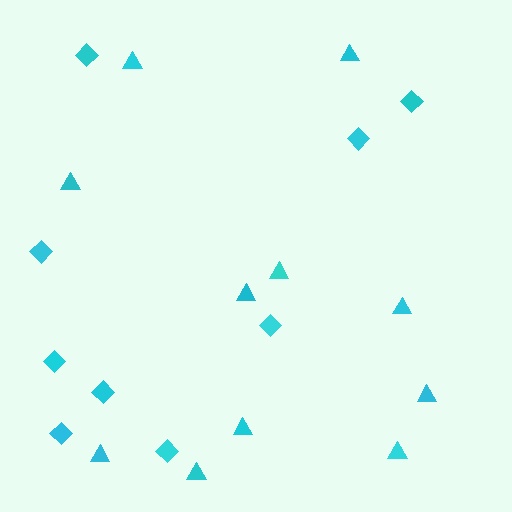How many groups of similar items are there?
There are 2 groups: one group of diamonds (9) and one group of triangles (11).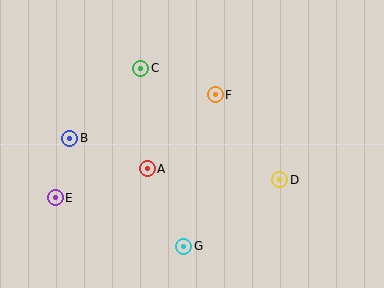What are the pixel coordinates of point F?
Point F is at (215, 95).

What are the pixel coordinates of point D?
Point D is at (280, 180).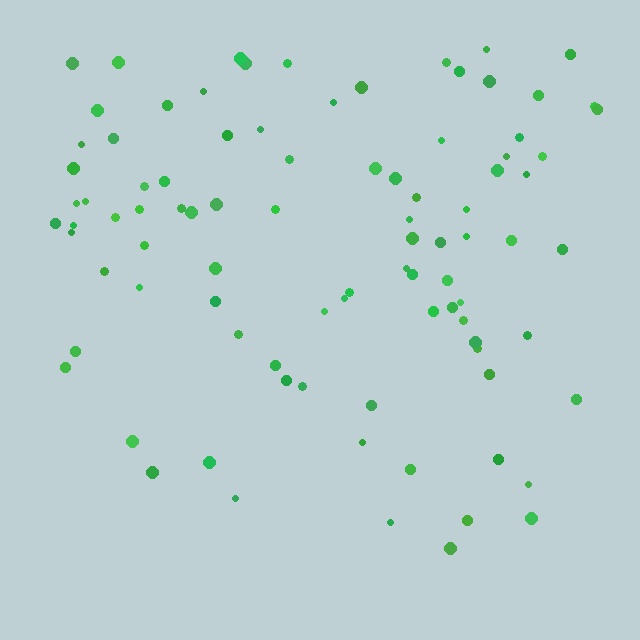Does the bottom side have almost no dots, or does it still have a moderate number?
Still a moderate number, just noticeably fewer than the top.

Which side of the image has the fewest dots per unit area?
The bottom.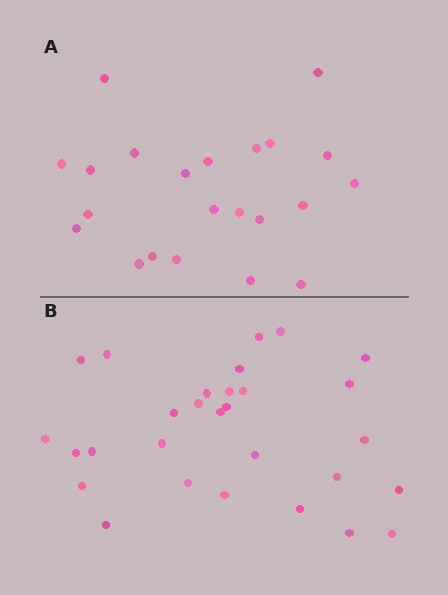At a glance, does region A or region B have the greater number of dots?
Region B (the bottom region) has more dots.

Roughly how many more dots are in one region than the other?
Region B has roughly 8 or so more dots than region A.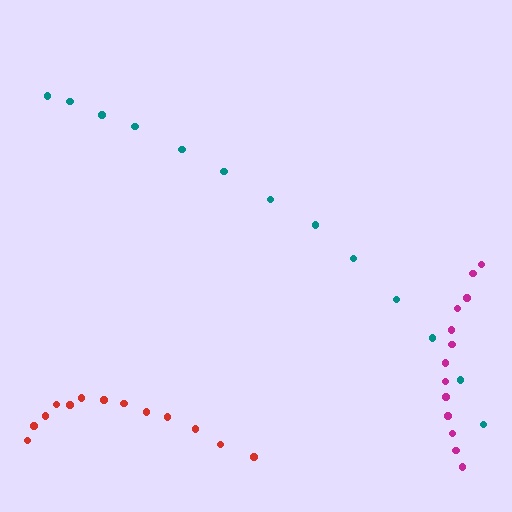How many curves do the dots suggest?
There are 3 distinct paths.